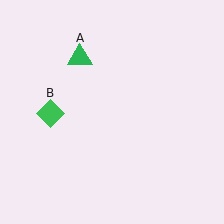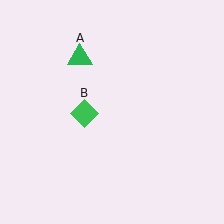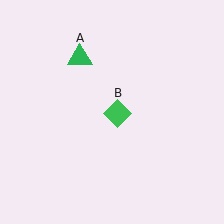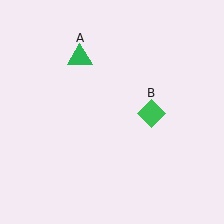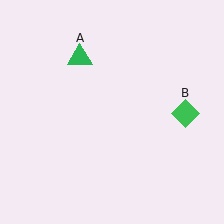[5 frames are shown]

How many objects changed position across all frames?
1 object changed position: green diamond (object B).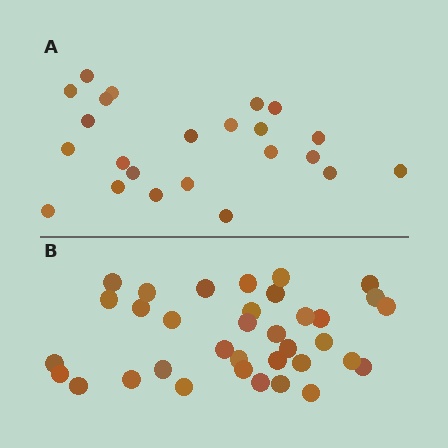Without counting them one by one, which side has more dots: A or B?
Region B (the bottom region) has more dots.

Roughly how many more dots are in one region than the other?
Region B has roughly 12 or so more dots than region A.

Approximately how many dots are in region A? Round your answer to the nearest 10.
About 20 dots. (The exact count is 23, which rounds to 20.)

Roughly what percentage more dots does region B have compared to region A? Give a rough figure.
About 50% more.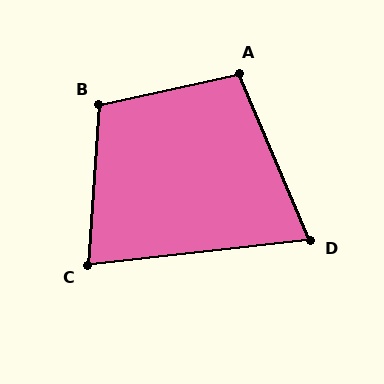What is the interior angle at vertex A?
Approximately 100 degrees (obtuse).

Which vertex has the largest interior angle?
B, at approximately 107 degrees.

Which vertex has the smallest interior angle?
D, at approximately 73 degrees.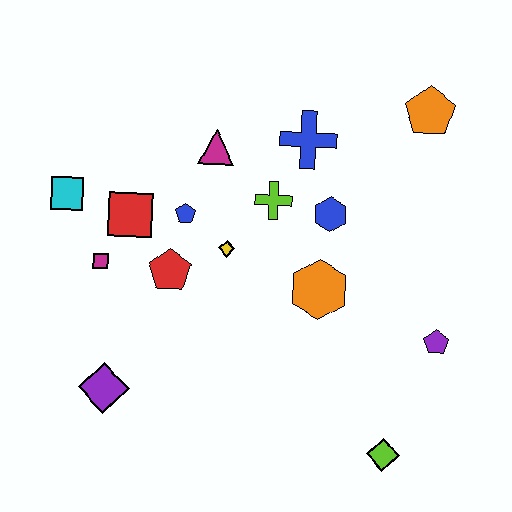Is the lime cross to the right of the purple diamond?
Yes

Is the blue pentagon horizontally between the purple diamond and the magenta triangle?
Yes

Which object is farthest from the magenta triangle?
The lime diamond is farthest from the magenta triangle.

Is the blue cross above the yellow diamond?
Yes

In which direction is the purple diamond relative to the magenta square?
The purple diamond is below the magenta square.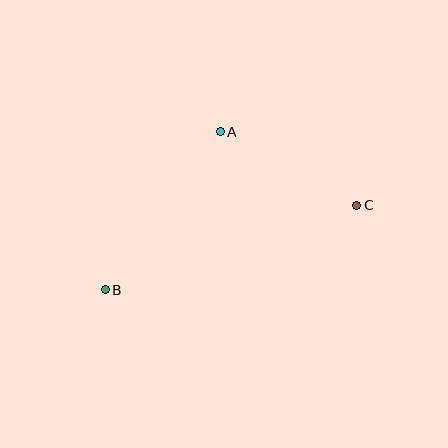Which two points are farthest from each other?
Points B and C are farthest from each other.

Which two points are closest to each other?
Points A and C are closest to each other.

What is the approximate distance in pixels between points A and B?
The distance between A and B is approximately 195 pixels.